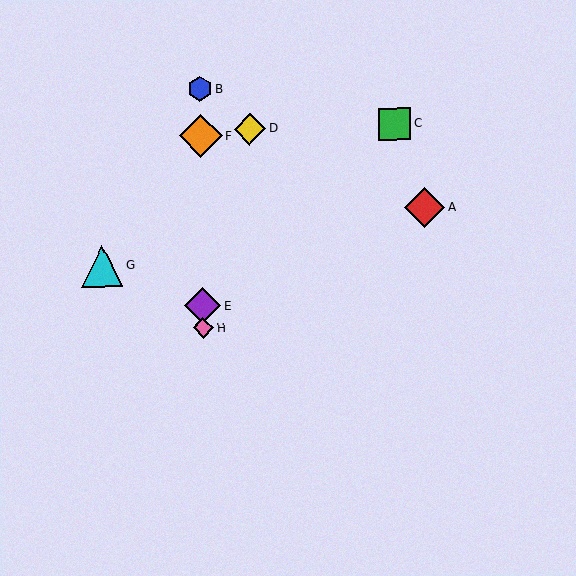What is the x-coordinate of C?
Object C is at x≈395.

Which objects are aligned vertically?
Objects B, E, F, H are aligned vertically.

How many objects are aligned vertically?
4 objects (B, E, F, H) are aligned vertically.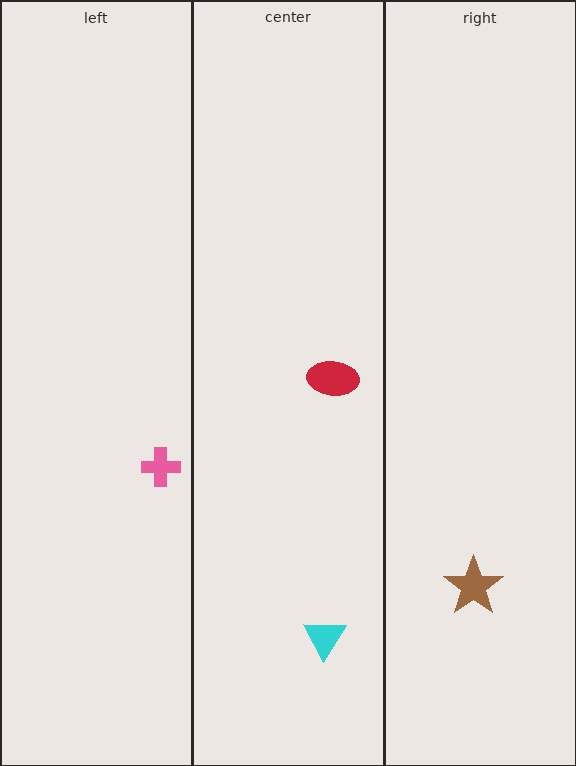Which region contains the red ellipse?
The center region.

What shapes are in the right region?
The brown star.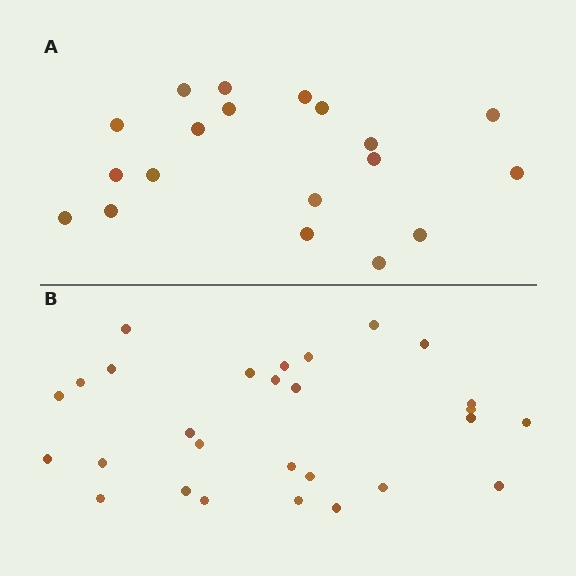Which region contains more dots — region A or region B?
Region B (the bottom region) has more dots.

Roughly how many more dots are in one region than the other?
Region B has roughly 8 or so more dots than region A.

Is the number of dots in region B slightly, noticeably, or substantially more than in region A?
Region B has substantially more. The ratio is roughly 1.5 to 1.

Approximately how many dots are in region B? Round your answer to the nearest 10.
About 30 dots. (The exact count is 28, which rounds to 30.)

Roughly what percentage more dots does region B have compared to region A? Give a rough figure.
About 45% more.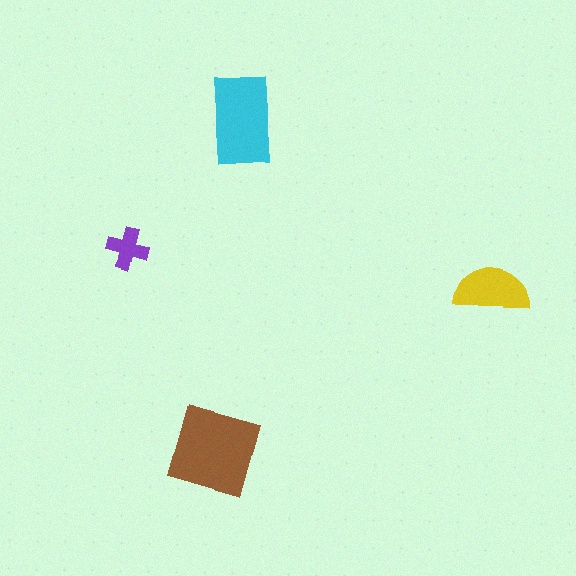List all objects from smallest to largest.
The purple cross, the yellow semicircle, the cyan rectangle, the brown square.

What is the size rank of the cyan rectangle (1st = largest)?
2nd.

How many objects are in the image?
There are 4 objects in the image.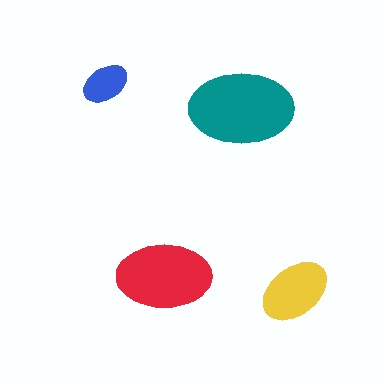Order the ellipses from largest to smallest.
the teal one, the red one, the yellow one, the blue one.